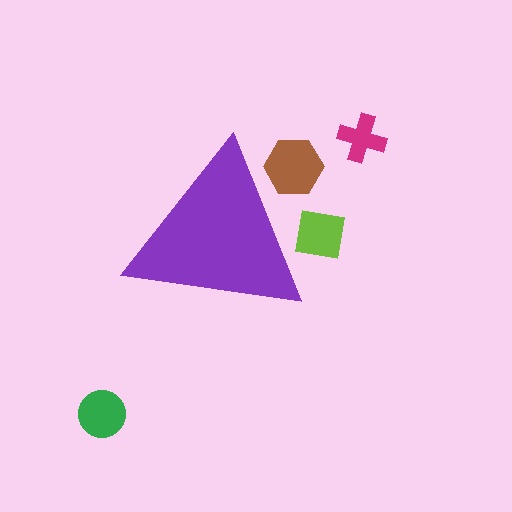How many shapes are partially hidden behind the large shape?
2 shapes are partially hidden.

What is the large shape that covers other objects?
A purple triangle.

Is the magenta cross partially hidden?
No, the magenta cross is fully visible.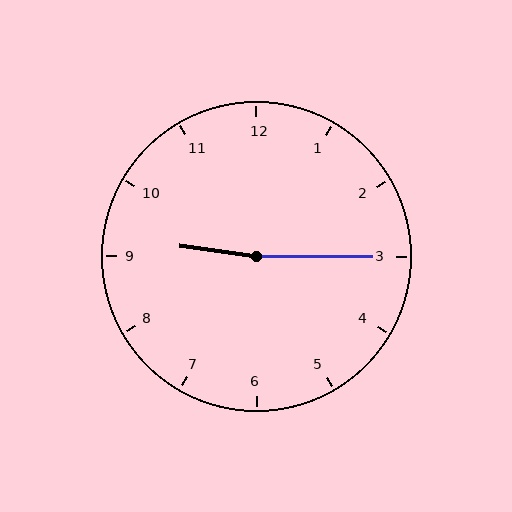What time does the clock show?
9:15.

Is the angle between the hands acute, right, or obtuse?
It is obtuse.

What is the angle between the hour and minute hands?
Approximately 172 degrees.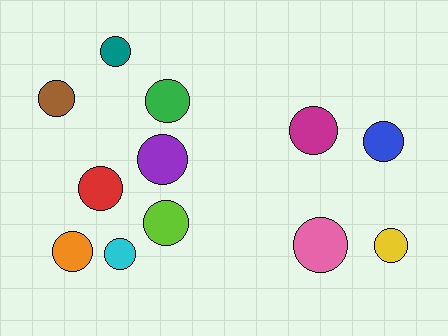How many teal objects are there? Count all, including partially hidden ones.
There is 1 teal object.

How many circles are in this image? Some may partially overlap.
There are 12 circles.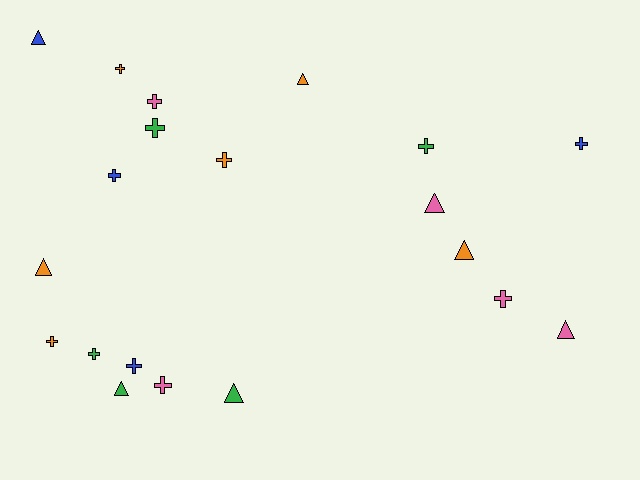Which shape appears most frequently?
Cross, with 12 objects.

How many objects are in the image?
There are 20 objects.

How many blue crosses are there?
There are 3 blue crosses.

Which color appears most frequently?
Orange, with 6 objects.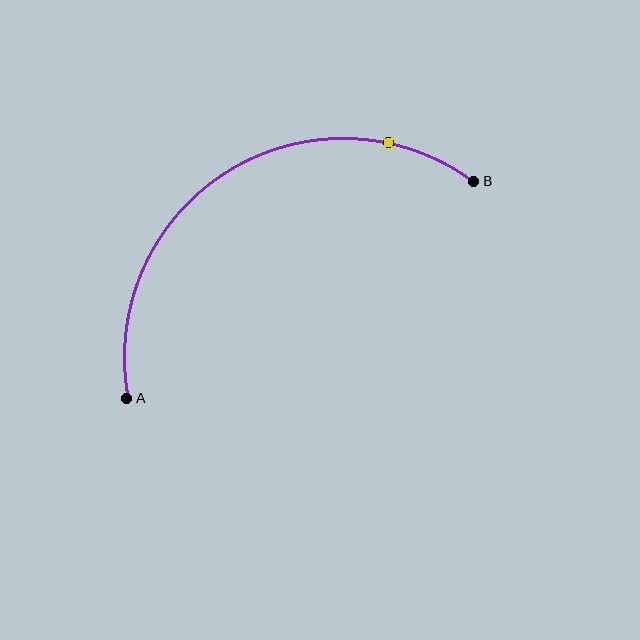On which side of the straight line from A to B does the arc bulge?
The arc bulges above the straight line connecting A and B.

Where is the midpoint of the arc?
The arc midpoint is the point on the curve farthest from the straight line joining A and B. It sits above that line.